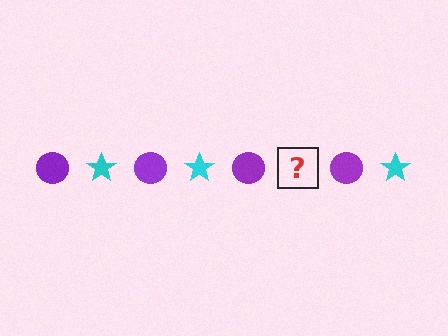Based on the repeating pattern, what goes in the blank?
The blank should be a cyan star.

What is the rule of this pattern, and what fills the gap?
The rule is that the pattern alternates between purple circle and cyan star. The gap should be filled with a cyan star.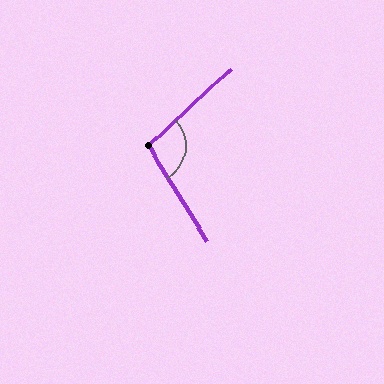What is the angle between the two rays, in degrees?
Approximately 102 degrees.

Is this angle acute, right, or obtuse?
It is obtuse.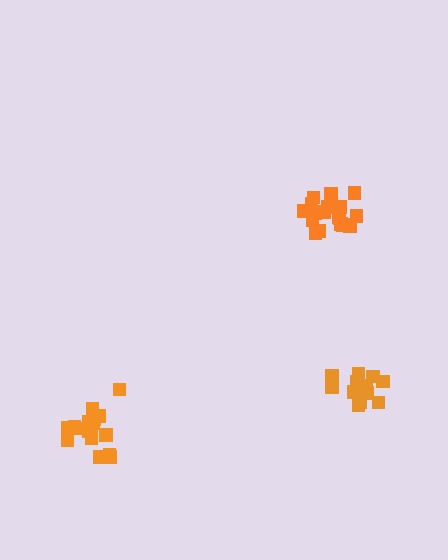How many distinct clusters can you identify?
There are 3 distinct clusters.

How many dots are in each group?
Group 1: 19 dots, Group 2: 18 dots, Group 3: 13 dots (50 total).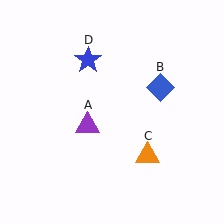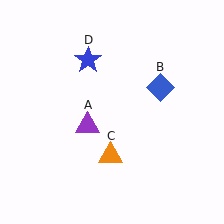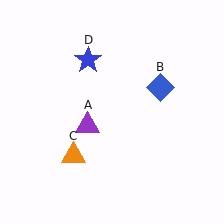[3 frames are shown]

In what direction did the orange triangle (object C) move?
The orange triangle (object C) moved left.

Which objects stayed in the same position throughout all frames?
Purple triangle (object A) and blue diamond (object B) and blue star (object D) remained stationary.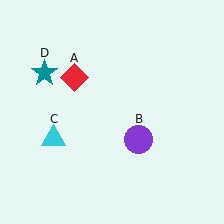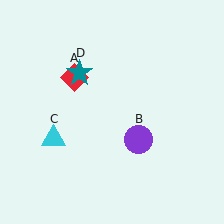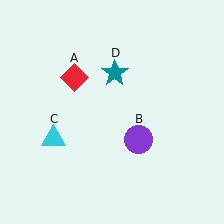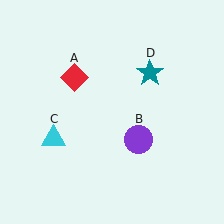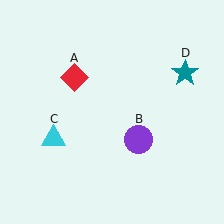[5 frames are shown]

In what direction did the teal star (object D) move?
The teal star (object D) moved right.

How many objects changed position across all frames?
1 object changed position: teal star (object D).